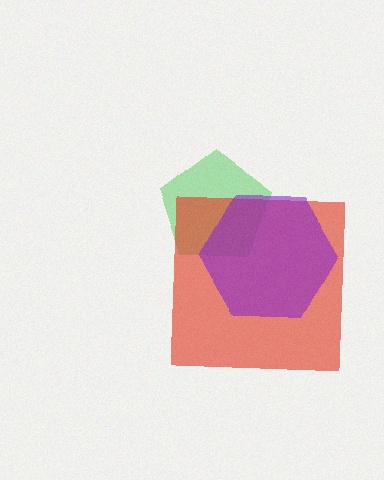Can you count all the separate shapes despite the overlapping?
Yes, there are 3 separate shapes.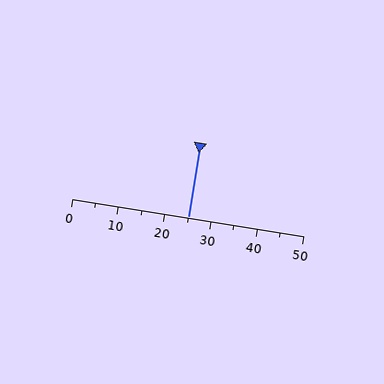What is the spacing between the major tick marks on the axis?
The major ticks are spaced 10 apart.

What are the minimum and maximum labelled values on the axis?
The axis runs from 0 to 50.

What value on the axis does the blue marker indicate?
The marker indicates approximately 25.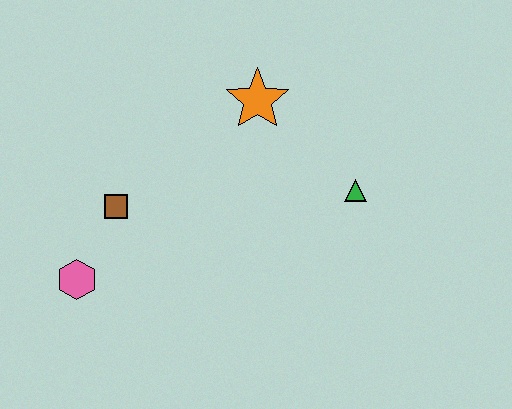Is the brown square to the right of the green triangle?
No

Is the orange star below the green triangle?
No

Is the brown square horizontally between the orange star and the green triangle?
No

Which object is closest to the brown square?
The pink hexagon is closest to the brown square.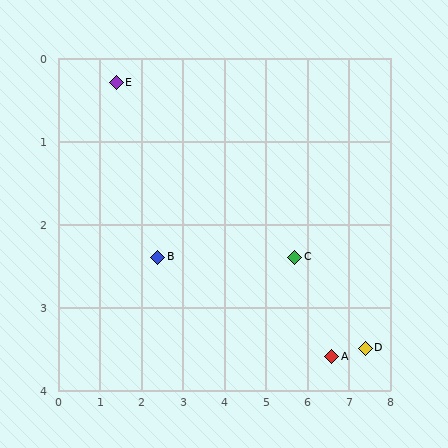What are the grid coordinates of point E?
Point E is at approximately (1.4, 0.3).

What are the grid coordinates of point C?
Point C is at approximately (5.7, 2.4).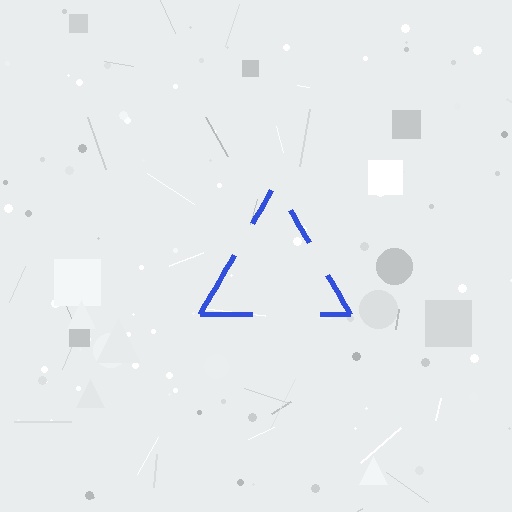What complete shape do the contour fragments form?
The contour fragments form a triangle.